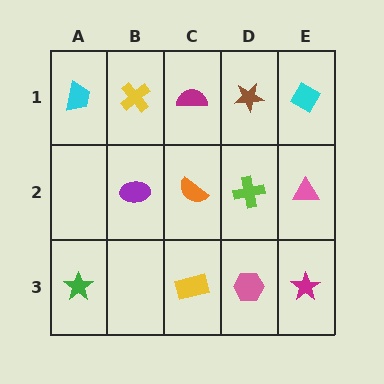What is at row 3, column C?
A yellow rectangle.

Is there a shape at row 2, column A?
No, that cell is empty.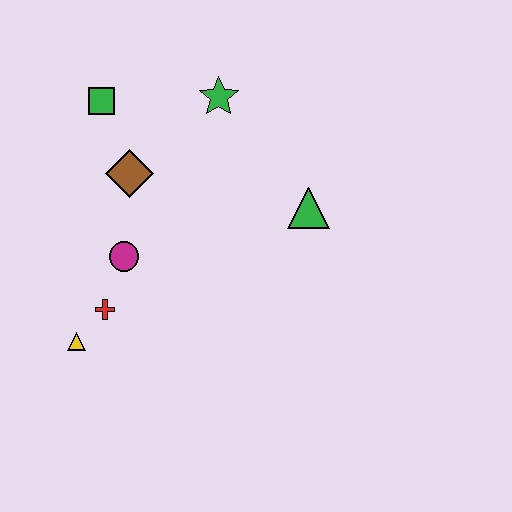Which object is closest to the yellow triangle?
The red cross is closest to the yellow triangle.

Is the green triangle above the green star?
No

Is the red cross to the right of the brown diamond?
No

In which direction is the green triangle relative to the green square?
The green triangle is to the right of the green square.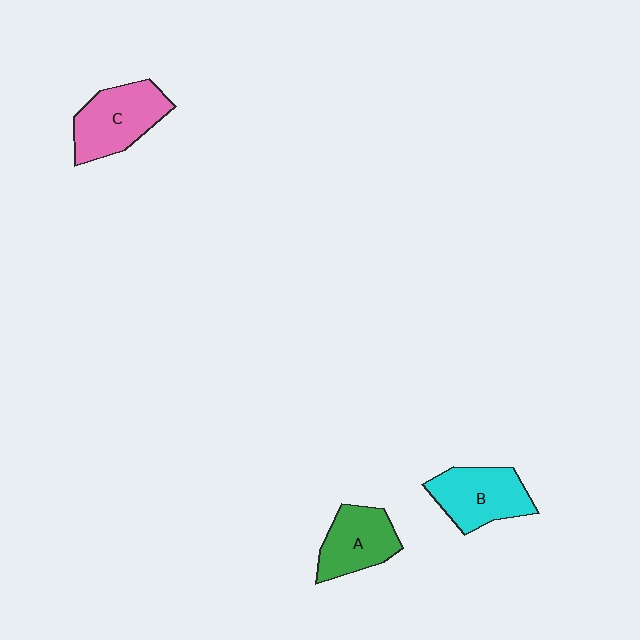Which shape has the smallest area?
Shape A (green).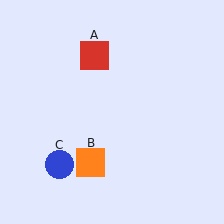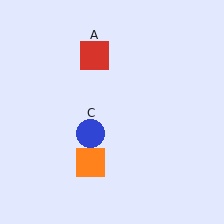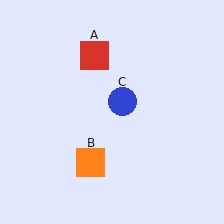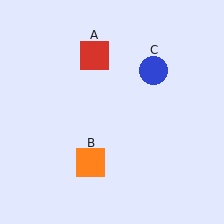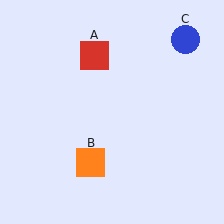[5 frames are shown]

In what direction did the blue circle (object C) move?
The blue circle (object C) moved up and to the right.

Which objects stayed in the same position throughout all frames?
Red square (object A) and orange square (object B) remained stationary.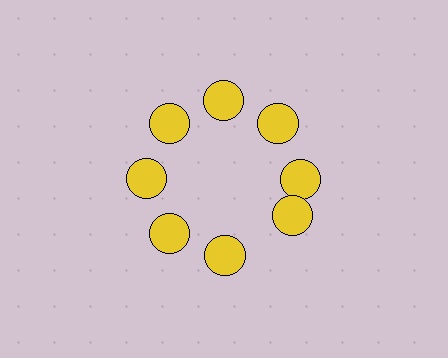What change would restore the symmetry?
The symmetry would be restored by rotating it back into even spacing with its neighbors so that all 8 circles sit at equal angles and equal distance from the center.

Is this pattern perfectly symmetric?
No. The 8 yellow circles are arranged in a ring, but one element near the 4 o'clock position is rotated out of alignment along the ring, breaking the 8-fold rotational symmetry.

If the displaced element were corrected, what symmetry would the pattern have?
It would have 8-fold rotational symmetry — the pattern would map onto itself every 45 degrees.